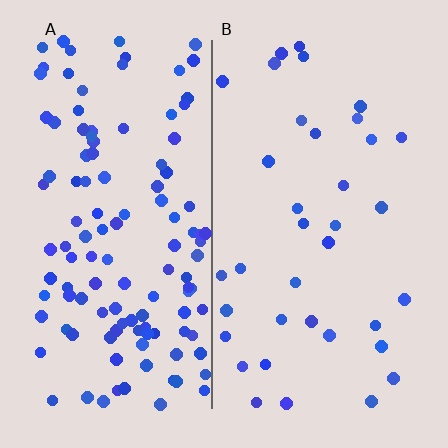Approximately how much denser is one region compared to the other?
Approximately 3.4× — region A over region B.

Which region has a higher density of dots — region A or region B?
A (the left).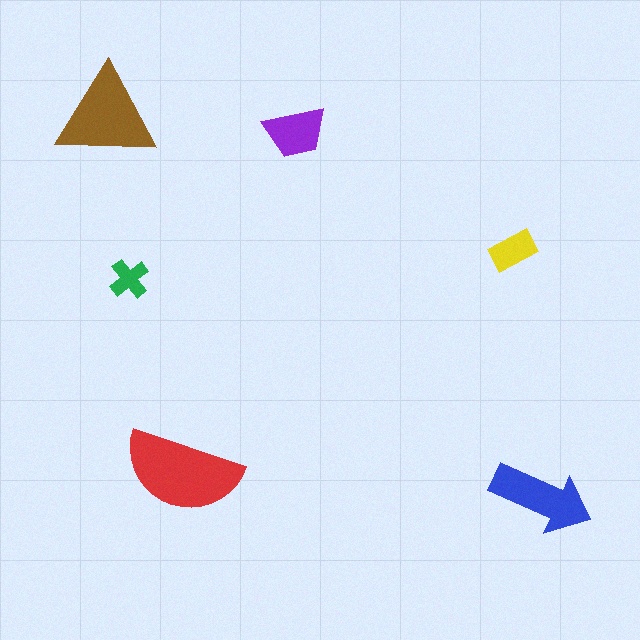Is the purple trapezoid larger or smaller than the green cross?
Larger.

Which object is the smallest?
The green cross.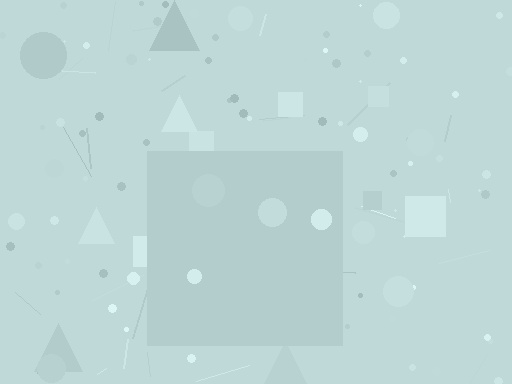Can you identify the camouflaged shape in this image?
The camouflaged shape is a square.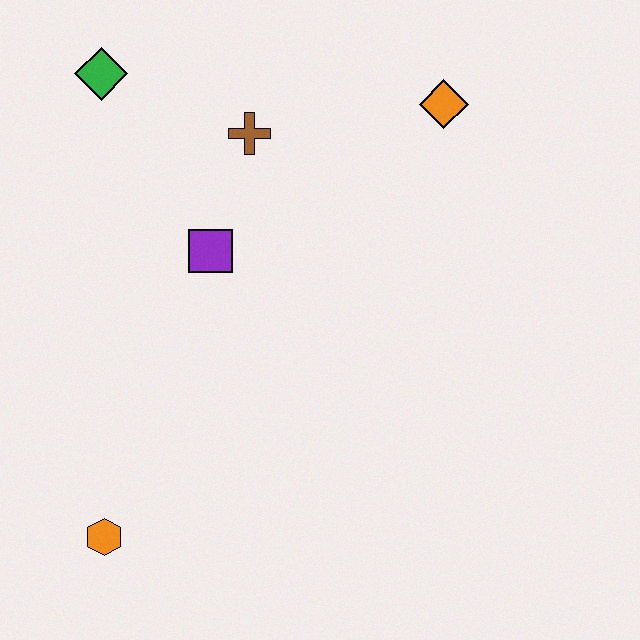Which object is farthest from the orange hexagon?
The orange diamond is farthest from the orange hexagon.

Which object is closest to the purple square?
The brown cross is closest to the purple square.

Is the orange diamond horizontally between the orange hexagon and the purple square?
No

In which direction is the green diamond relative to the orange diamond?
The green diamond is to the left of the orange diamond.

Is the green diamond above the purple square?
Yes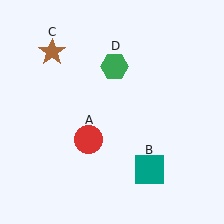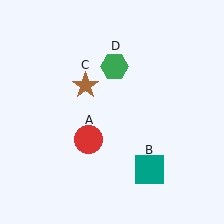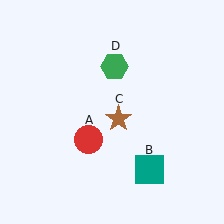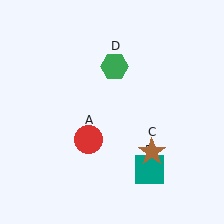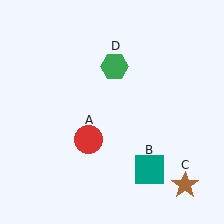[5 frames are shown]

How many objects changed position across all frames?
1 object changed position: brown star (object C).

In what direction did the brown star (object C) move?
The brown star (object C) moved down and to the right.